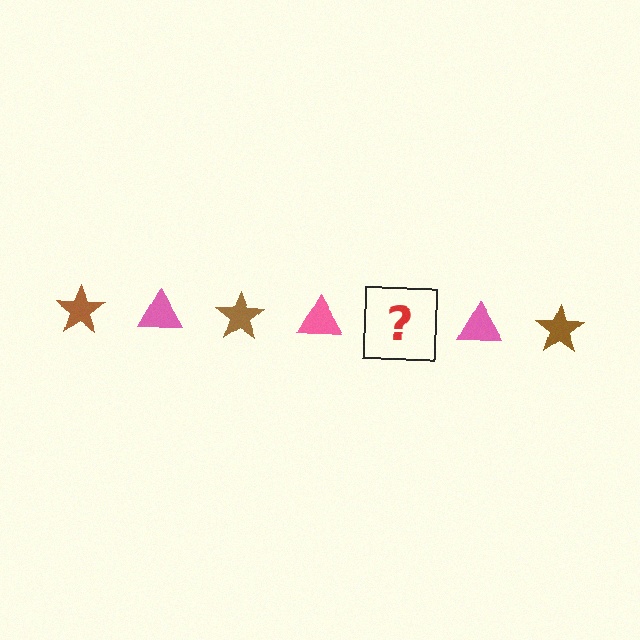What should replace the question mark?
The question mark should be replaced with a brown star.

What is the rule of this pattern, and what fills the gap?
The rule is that the pattern alternates between brown star and pink triangle. The gap should be filled with a brown star.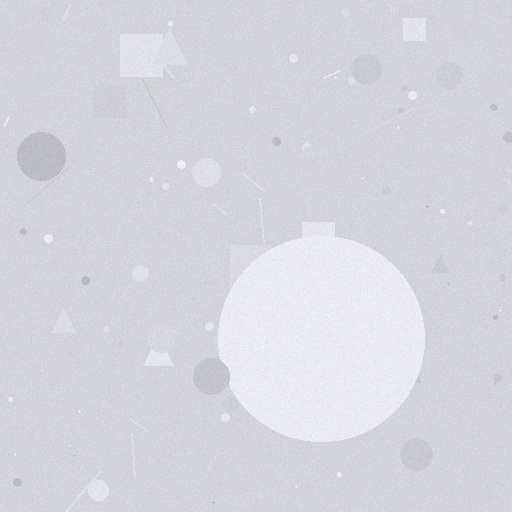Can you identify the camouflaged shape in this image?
The camouflaged shape is a circle.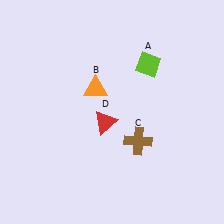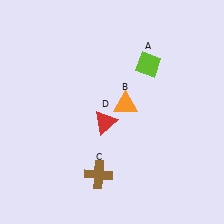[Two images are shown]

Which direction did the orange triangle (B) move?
The orange triangle (B) moved right.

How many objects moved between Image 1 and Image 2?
2 objects moved between the two images.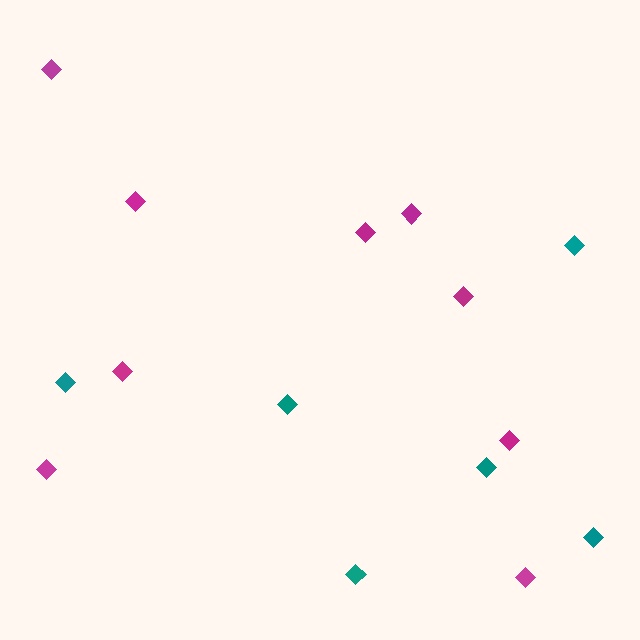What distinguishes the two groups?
There are 2 groups: one group of teal diamonds (6) and one group of magenta diamonds (9).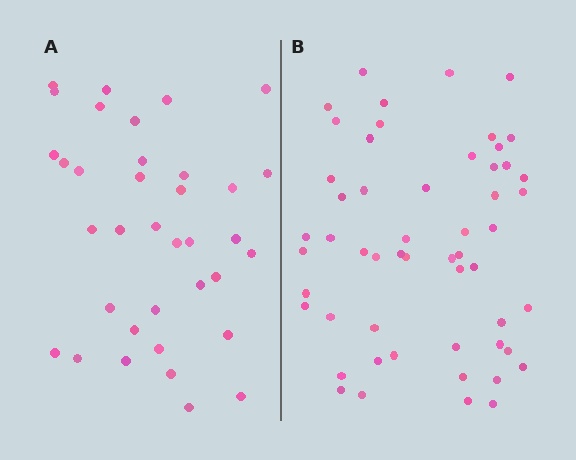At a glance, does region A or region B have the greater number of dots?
Region B (the right region) has more dots.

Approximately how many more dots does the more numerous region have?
Region B has approximately 20 more dots than region A.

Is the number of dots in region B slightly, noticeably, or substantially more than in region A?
Region B has substantially more. The ratio is roughly 1.5 to 1.